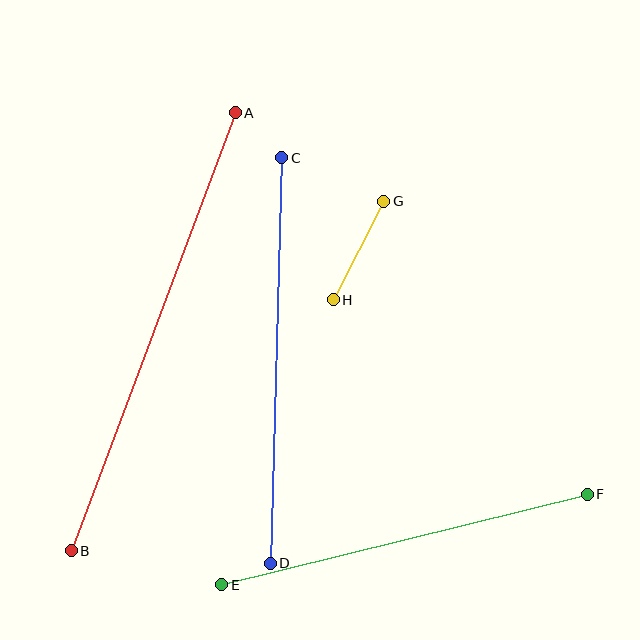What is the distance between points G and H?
The distance is approximately 110 pixels.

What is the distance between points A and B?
The distance is approximately 468 pixels.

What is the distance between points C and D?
The distance is approximately 405 pixels.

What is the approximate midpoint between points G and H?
The midpoint is at approximately (359, 251) pixels.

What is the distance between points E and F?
The distance is approximately 377 pixels.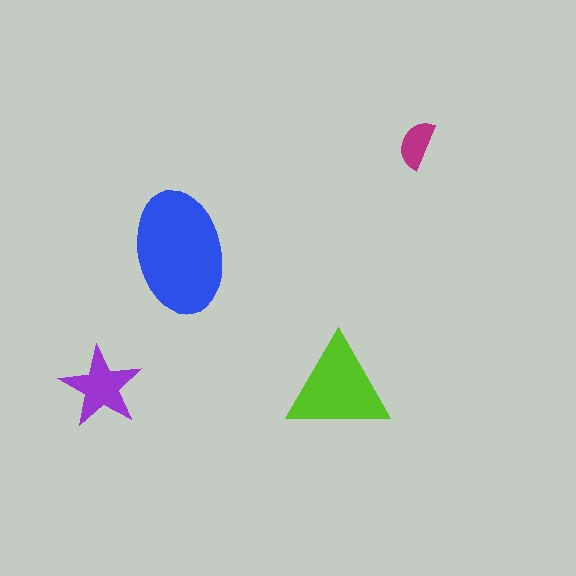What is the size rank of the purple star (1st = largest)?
3rd.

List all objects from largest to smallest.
The blue ellipse, the lime triangle, the purple star, the magenta semicircle.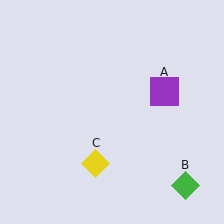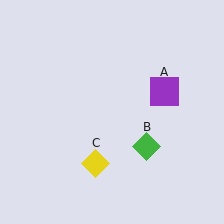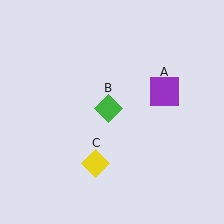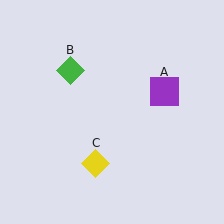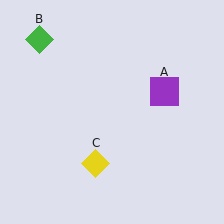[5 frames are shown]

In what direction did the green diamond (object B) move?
The green diamond (object B) moved up and to the left.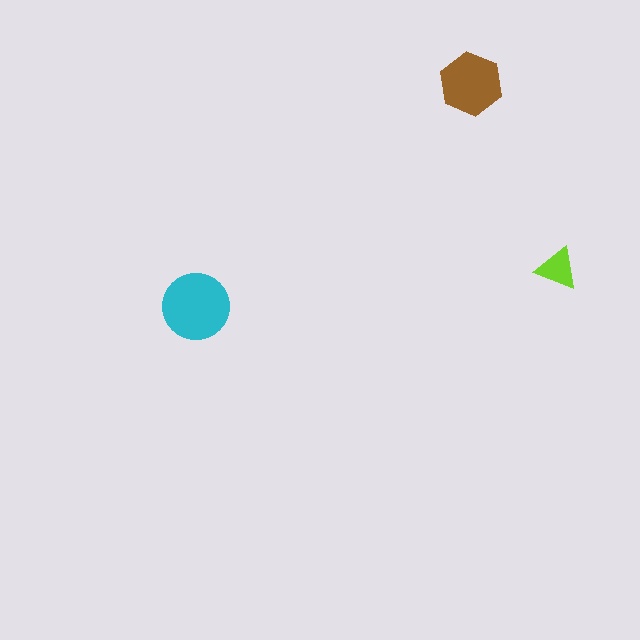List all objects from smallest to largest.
The lime triangle, the brown hexagon, the cyan circle.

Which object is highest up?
The brown hexagon is topmost.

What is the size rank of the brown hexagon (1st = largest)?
2nd.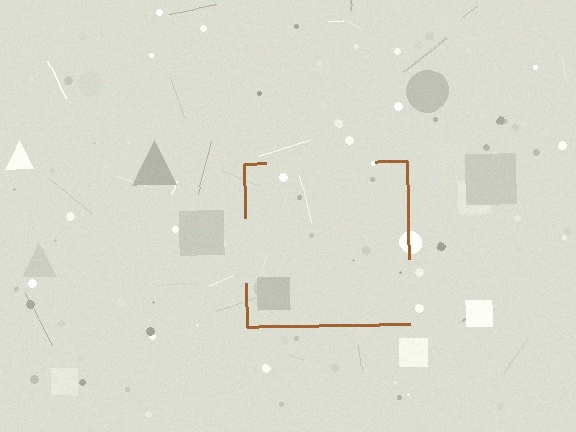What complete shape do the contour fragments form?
The contour fragments form a square.